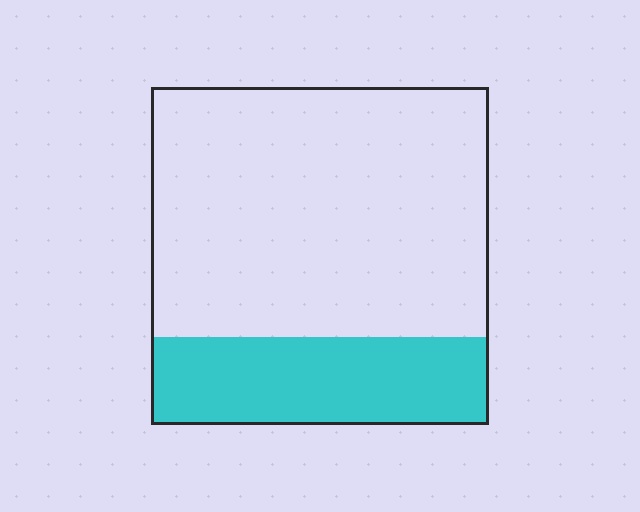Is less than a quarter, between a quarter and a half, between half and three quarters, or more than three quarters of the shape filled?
Between a quarter and a half.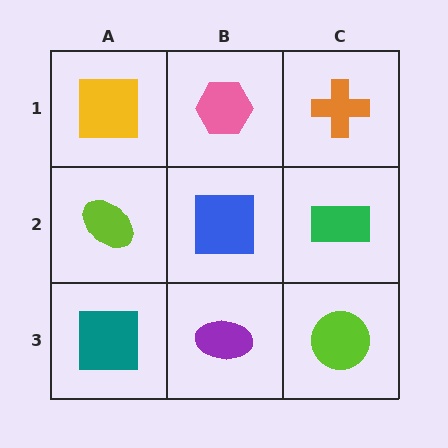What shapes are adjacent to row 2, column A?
A yellow square (row 1, column A), a teal square (row 3, column A), a blue square (row 2, column B).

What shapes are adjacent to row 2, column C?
An orange cross (row 1, column C), a lime circle (row 3, column C), a blue square (row 2, column B).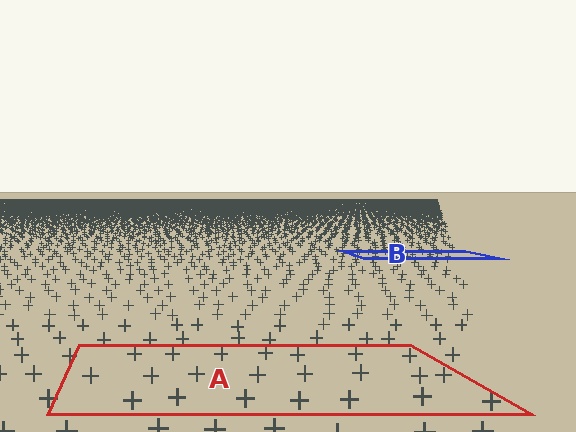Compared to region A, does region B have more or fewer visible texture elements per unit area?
Region B has more texture elements per unit area — they are packed more densely because it is farther away.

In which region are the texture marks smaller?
The texture marks are smaller in region B, because it is farther away.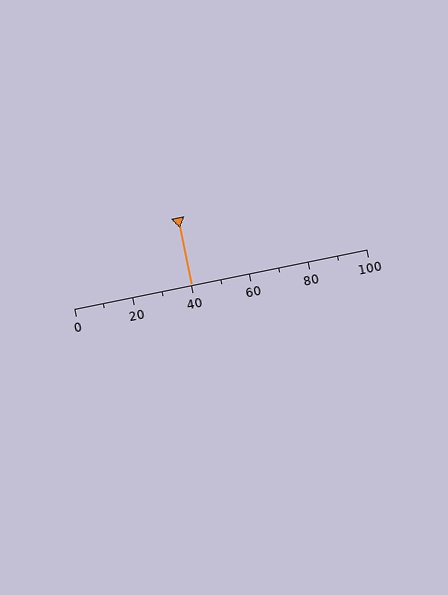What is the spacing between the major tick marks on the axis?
The major ticks are spaced 20 apart.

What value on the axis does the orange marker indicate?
The marker indicates approximately 40.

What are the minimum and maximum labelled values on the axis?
The axis runs from 0 to 100.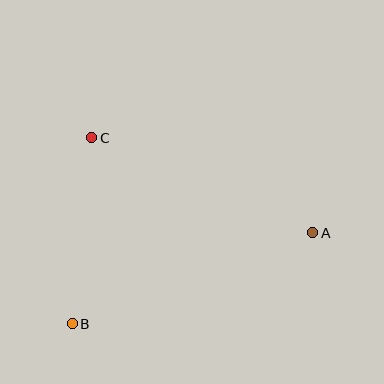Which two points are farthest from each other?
Points A and B are farthest from each other.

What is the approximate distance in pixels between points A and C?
The distance between A and C is approximately 241 pixels.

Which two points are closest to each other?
Points B and C are closest to each other.